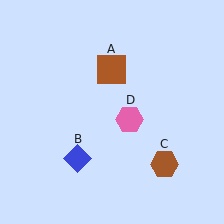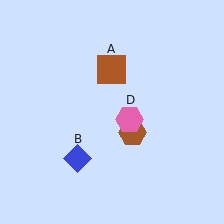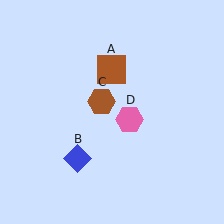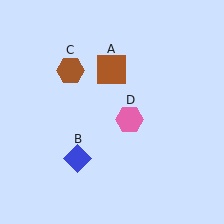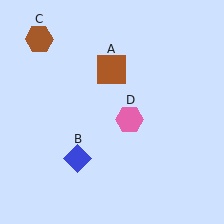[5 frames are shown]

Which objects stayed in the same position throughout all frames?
Brown square (object A) and blue diamond (object B) and pink hexagon (object D) remained stationary.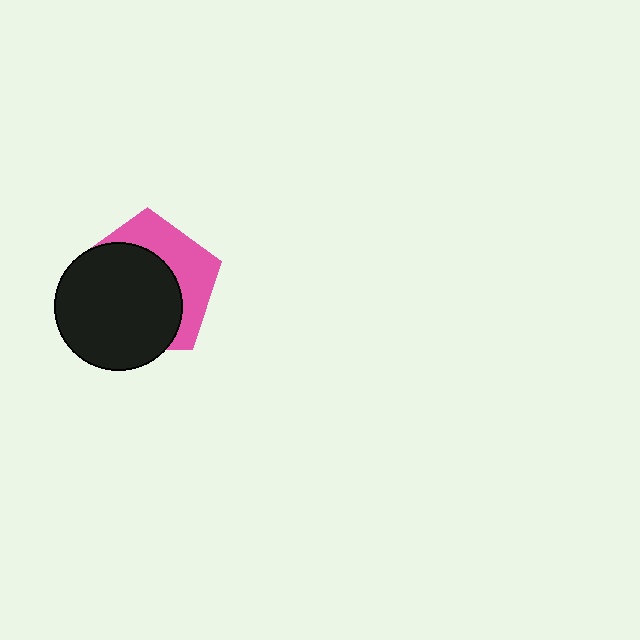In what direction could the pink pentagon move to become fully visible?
The pink pentagon could move toward the upper-right. That would shift it out from behind the black circle entirely.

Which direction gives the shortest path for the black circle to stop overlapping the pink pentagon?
Moving toward the lower-left gives the shortest separation.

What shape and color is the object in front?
The object in front is a black circle.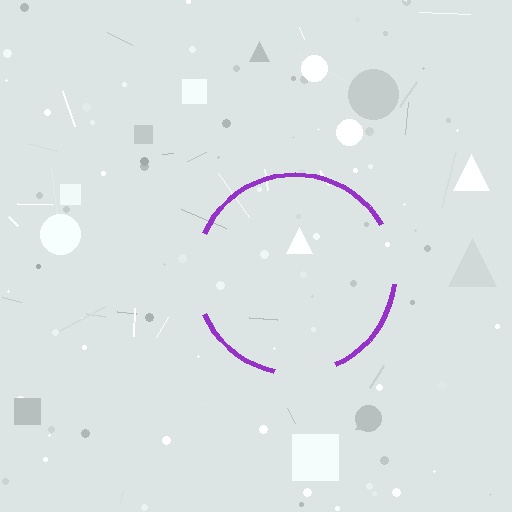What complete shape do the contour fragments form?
The contour fragments form a circle.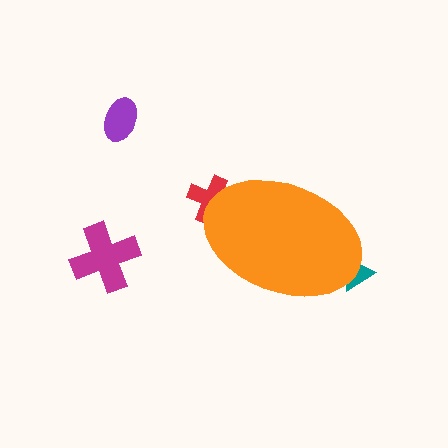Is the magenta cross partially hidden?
No, the magenta cross is fully visible.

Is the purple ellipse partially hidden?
No, the purple ellipse is fully visible.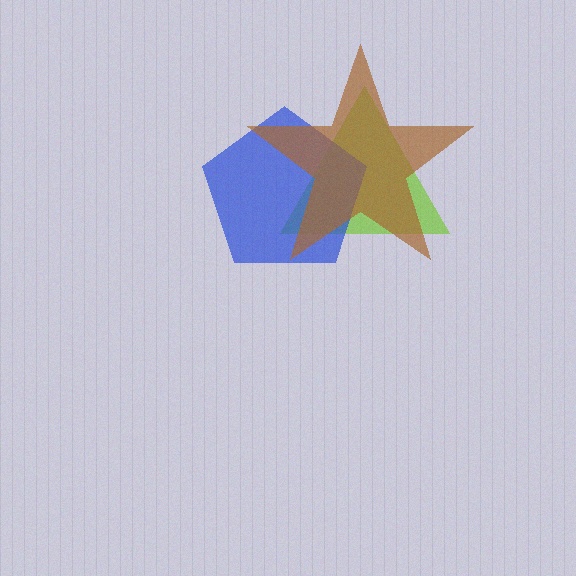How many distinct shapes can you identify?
There are 3 distinct shapes: a lime triangle, a blue pentagon, a brown star.